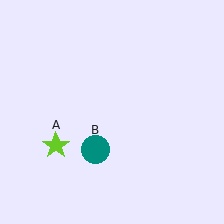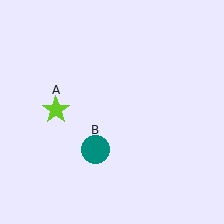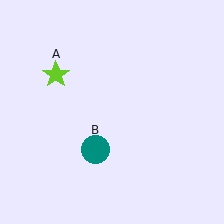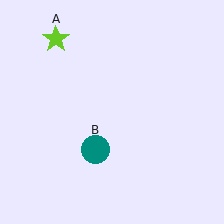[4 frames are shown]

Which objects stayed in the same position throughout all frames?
Teal circle (object B) remained stationary.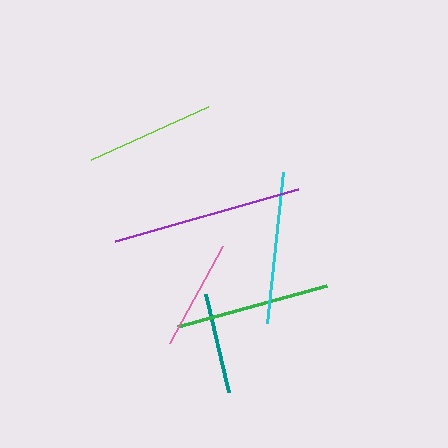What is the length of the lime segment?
The lime segment is approximately 129 pixels long.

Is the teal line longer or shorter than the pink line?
The pink line is longer than the teal line.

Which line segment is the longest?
The purple line is the longest at approximately 190 pixels.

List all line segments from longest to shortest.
From longest to shortest: purple, green, cyan, lime, pink, teal.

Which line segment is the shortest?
The teal line is the shortest at approximately 101 pixels.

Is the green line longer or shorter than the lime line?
The green line is longer than the lime line.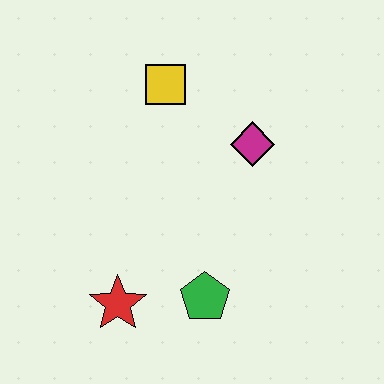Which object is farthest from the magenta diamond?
The red star is farthest from the magenta diamond.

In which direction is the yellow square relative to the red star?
The yellow square is above the red star.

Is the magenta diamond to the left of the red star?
No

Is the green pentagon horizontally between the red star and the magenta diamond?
Yes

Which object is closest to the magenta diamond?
The yellow square is closest to the magenta diamond.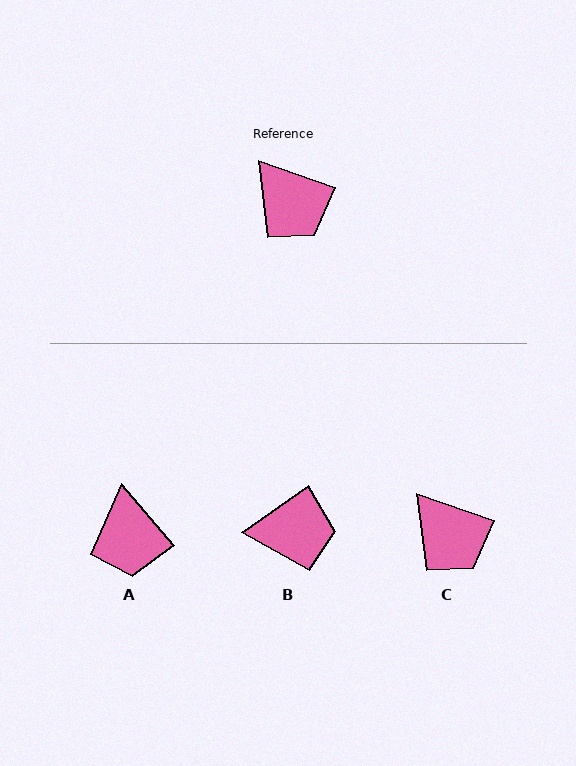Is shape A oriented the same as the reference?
No, it is off by about 30 degrees.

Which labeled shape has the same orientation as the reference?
C.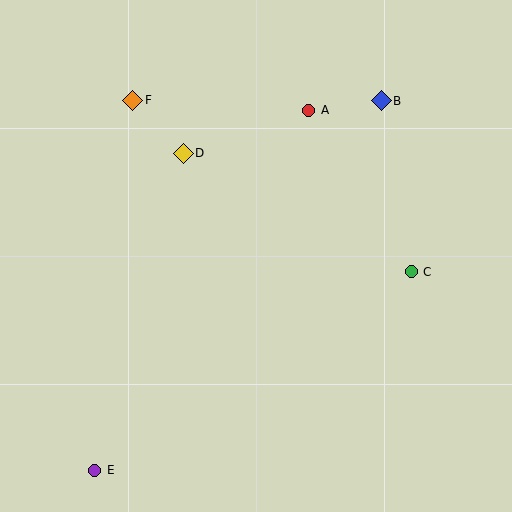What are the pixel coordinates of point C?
Point C is at (411, 272).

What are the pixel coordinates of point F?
Point F is at (133, 100).